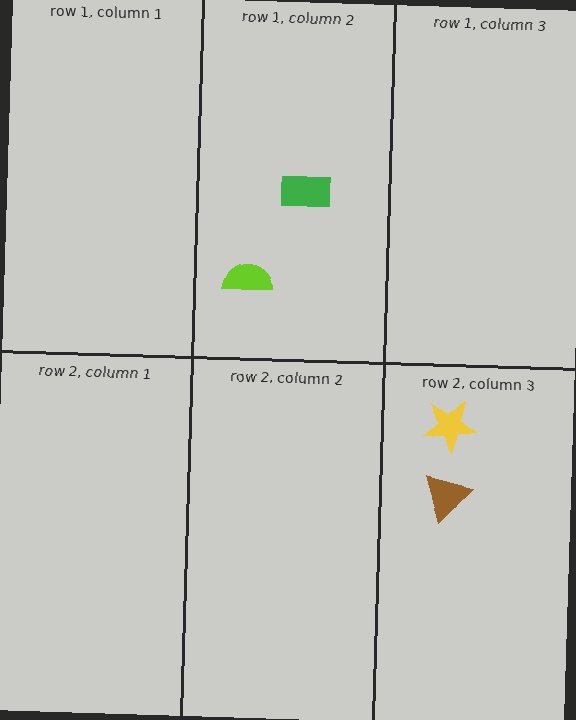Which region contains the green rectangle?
The row 1, column 2 region.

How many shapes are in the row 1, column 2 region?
2.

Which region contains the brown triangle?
The row 2, column 3 region.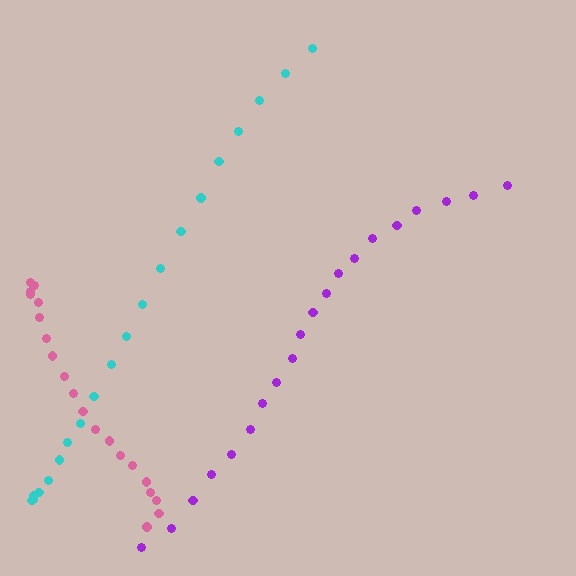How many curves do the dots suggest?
There are 3 distinct paths.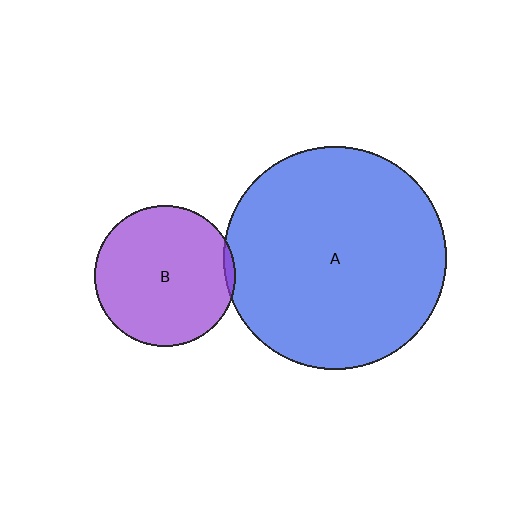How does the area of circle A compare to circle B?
Approximately 2.5 times.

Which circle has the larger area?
Circle A (blue).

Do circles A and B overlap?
Yes.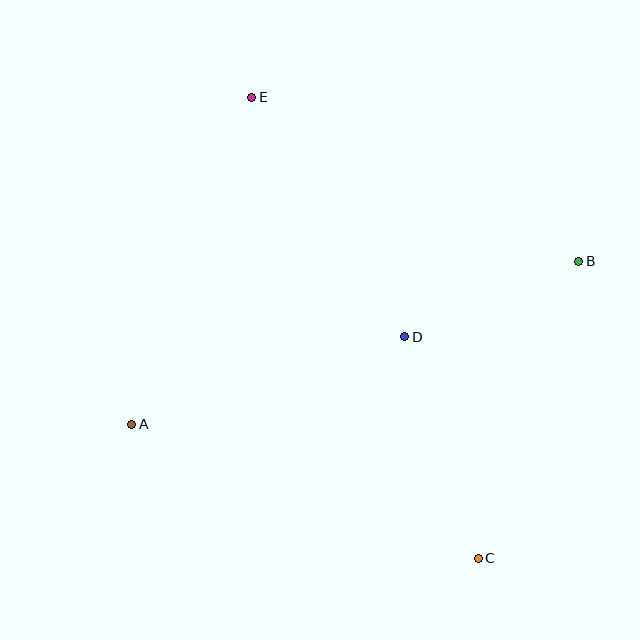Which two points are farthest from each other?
Points C and E are farthest from each other.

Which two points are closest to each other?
Points B and D are closest to each other.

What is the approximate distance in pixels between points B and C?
The distance between B and C is approximately 314 pixels.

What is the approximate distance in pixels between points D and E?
The distance between D and E is approximately 284 pixels.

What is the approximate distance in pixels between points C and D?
The distance between C and D is approximately 233 pixels.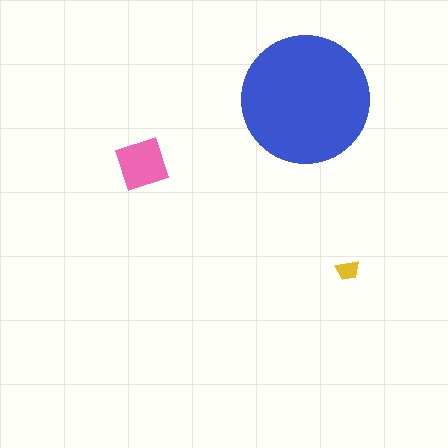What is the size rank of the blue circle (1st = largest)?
1st.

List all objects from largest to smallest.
The blue circle, the pink diamond, the yellow trapezoid.